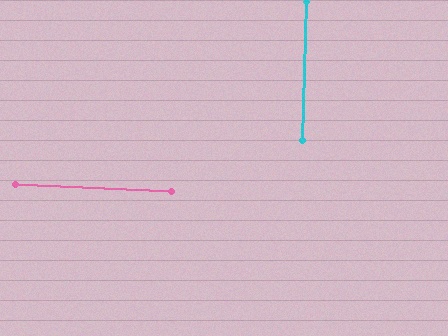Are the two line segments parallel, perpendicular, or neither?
Perpendicular — they meet at approximately 89°.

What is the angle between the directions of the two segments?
Approximately 89 degrees.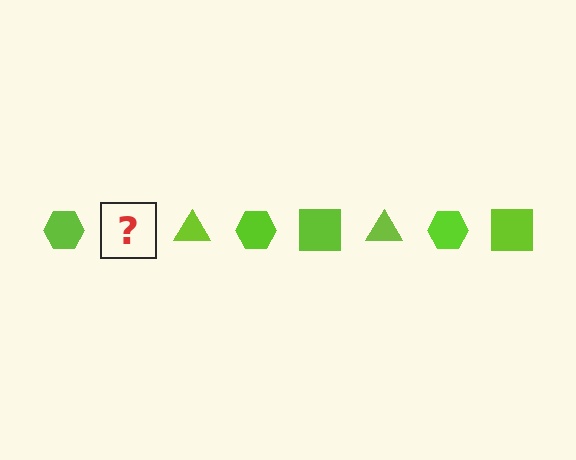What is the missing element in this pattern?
The missing element is a lime square.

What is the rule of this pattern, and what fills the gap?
The rule is that the pattern cycles through hexagon, square, triangle shapes in lime. The gap should be filled with a lime square.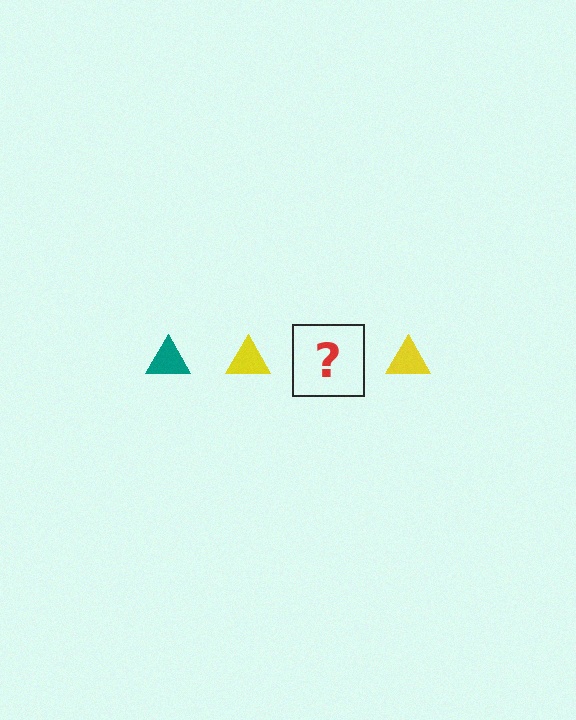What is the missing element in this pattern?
The missing element is a teal triangle.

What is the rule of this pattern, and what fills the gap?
The rule is that the pattern cycles through teal, yellow triangles. The gap should be filled with a teal triangle.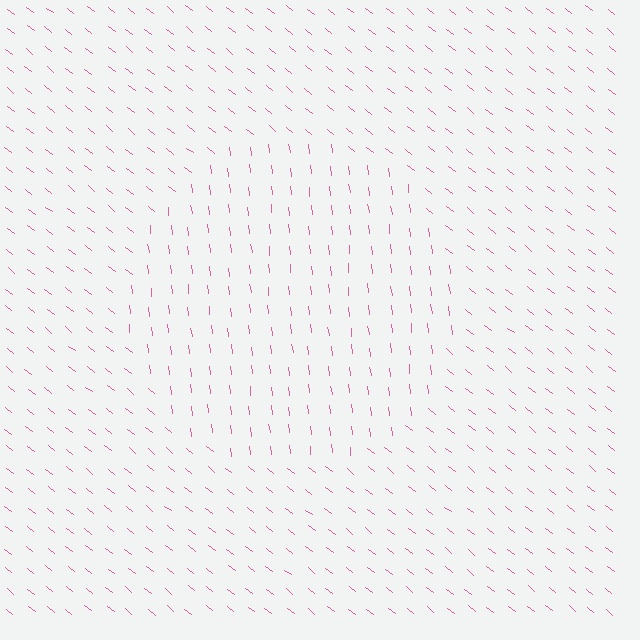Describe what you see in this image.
The image is filled with small pink line segments. A circle region in the image has lines oriented differently from the surrounding lines, creating a visible texture boundary.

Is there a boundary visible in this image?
Yes, there is a texture boundary formed by a change in line orientation.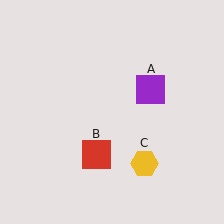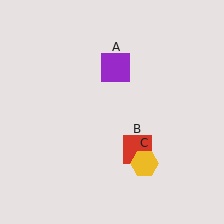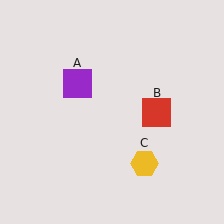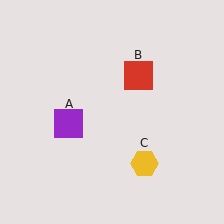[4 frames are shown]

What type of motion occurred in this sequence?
The purple square (object A), red square (object B) rotated counterclockwise around the center of the scene.